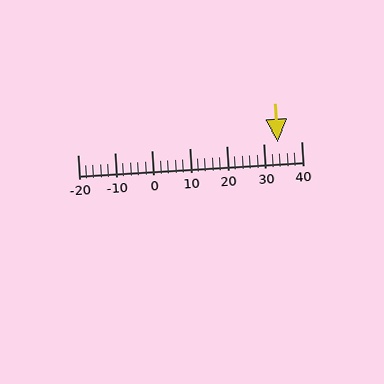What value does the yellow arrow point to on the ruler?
The yellow arrow points to approximately 34.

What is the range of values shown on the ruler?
The ruler shows values from -20 to 40.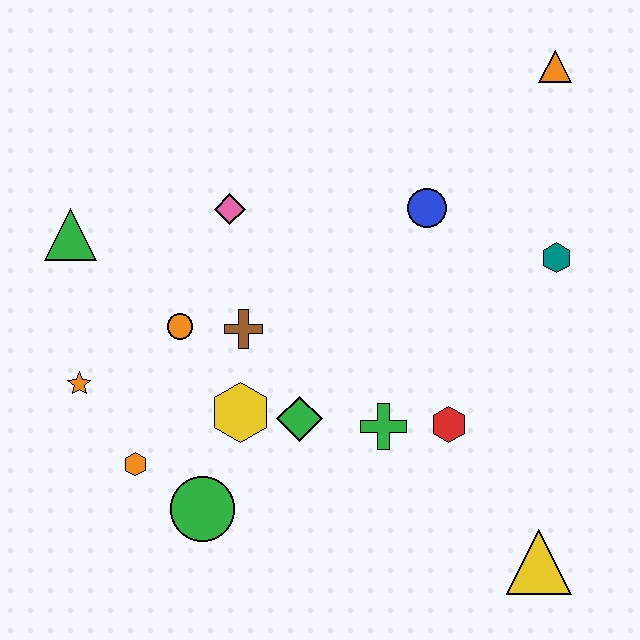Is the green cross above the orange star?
No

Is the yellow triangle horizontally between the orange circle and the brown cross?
No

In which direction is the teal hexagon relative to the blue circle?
The teal hexagon is to the right of the blue circle.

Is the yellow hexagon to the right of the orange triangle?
No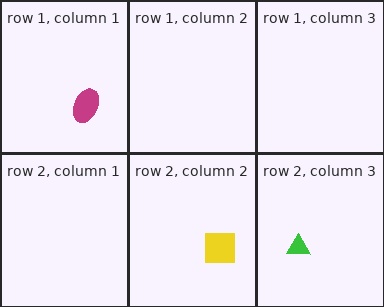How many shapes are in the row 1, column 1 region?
1.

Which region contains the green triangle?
The row 2, column 3 region.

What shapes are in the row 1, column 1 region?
The magenta ellipse.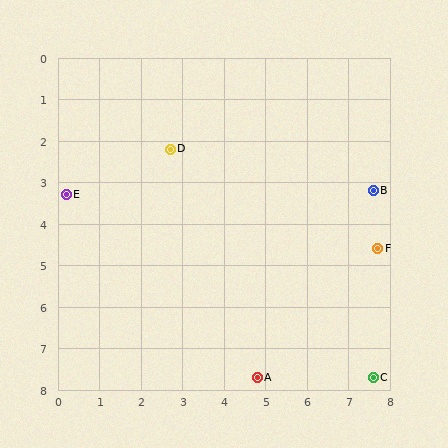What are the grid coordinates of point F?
Point F is at approximately (7.7, 4.6).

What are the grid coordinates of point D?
Point D is at approximately (2.7, 2.2).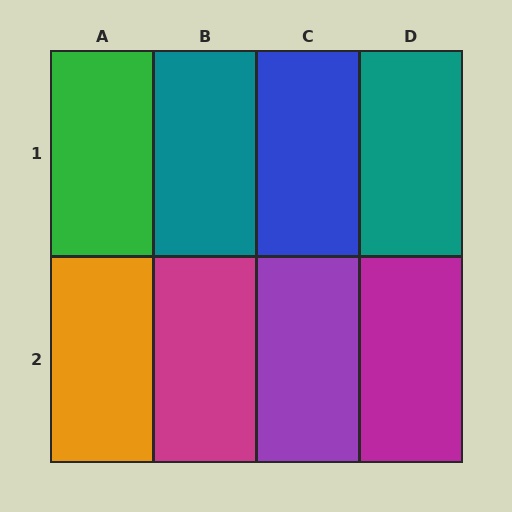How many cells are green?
1 cell is green.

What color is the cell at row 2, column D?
Magenta.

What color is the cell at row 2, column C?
Purple.